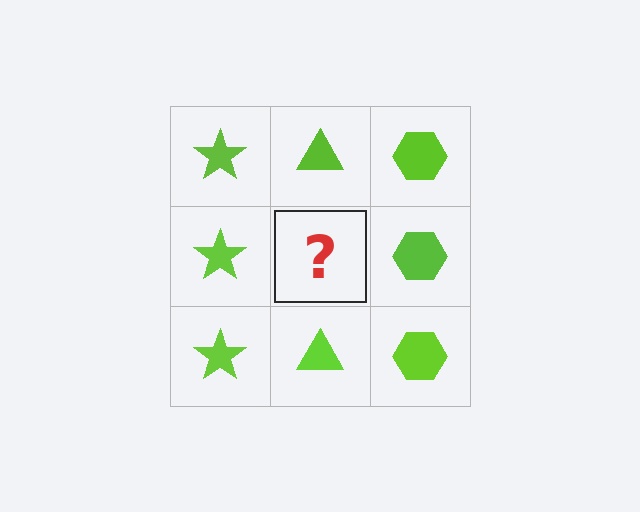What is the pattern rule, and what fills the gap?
The rule is that each column has a consistent shape. The gap should be filled with a lime triangle.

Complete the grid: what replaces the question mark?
The question mark should be replaced with a lime triangle.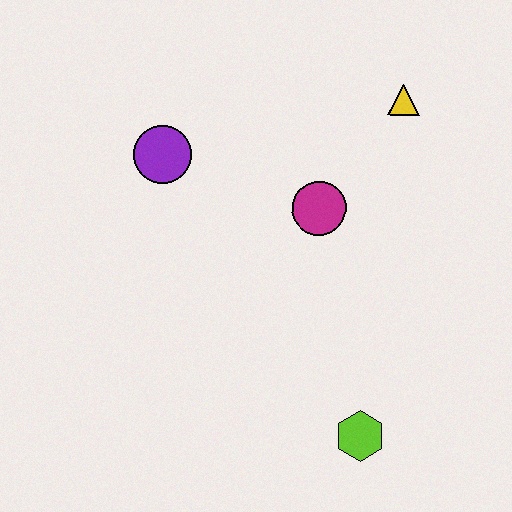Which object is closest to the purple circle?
The magenta circle is closest to the purple circle.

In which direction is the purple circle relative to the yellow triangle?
The purple circle is to the left of the yellow triangle.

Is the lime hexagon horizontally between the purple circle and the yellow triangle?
Yes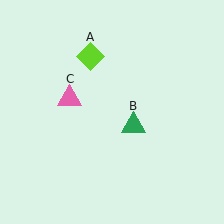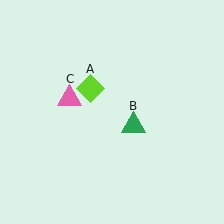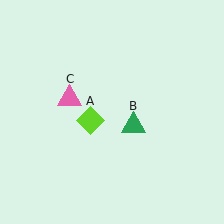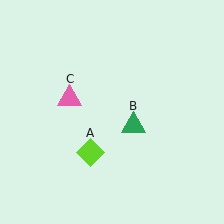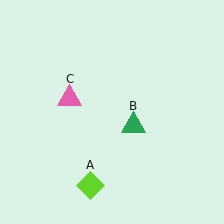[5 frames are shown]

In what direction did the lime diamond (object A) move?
The lime diamond (object A) moved down.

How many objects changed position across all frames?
1 object changed position: lime diamond (object A).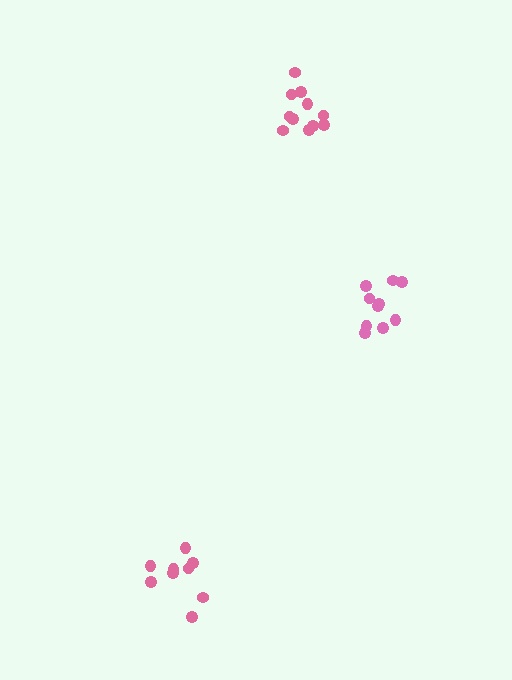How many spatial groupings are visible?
There are 3 spatial groupings.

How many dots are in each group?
Group 1: 10 dots, Group 2: 11 dots, Group 3: 9 dots (30 total).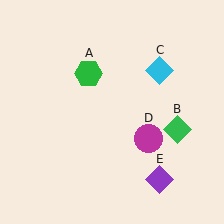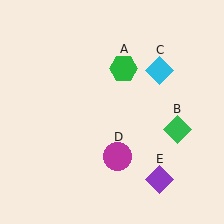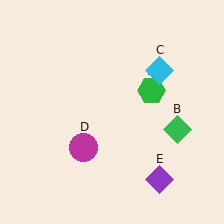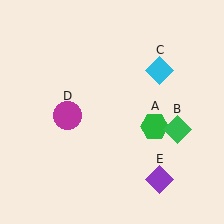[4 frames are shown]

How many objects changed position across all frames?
2 objects changed position: green hexagon (object A), magenta circle (object D).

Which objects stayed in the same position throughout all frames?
Green diamond (object B) and cyan diamond (object C) and purple diamond (object E) remained stationary.